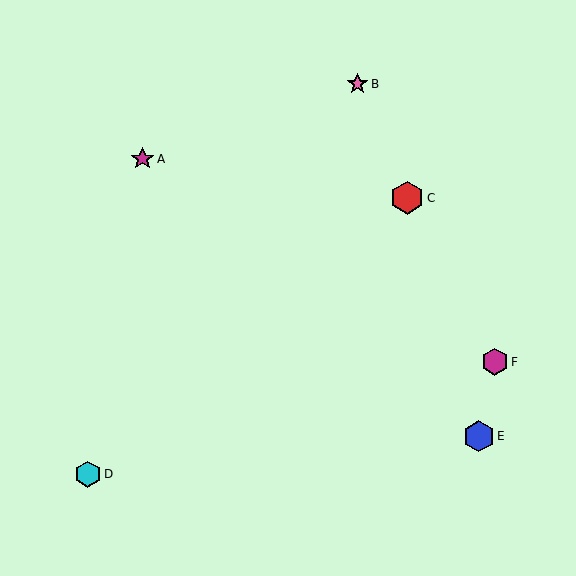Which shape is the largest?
The red hexagon (labeled C) is the largest.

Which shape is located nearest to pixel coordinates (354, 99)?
The pink star (labeled B) at (357, 84) is nearest to that location.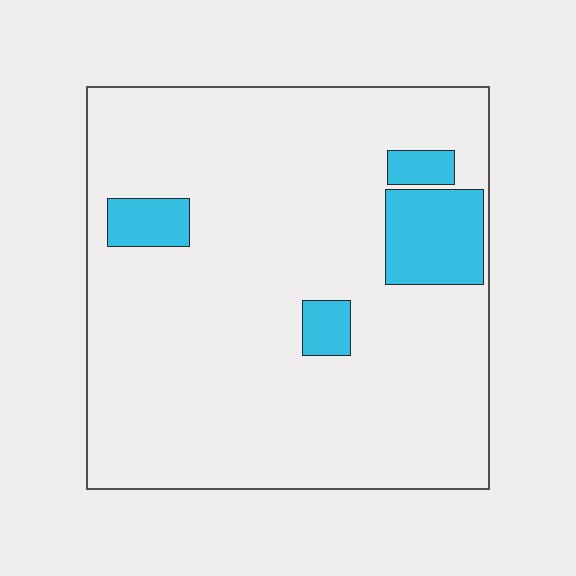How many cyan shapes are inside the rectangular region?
4.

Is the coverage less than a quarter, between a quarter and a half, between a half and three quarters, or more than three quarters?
Less than a quarter.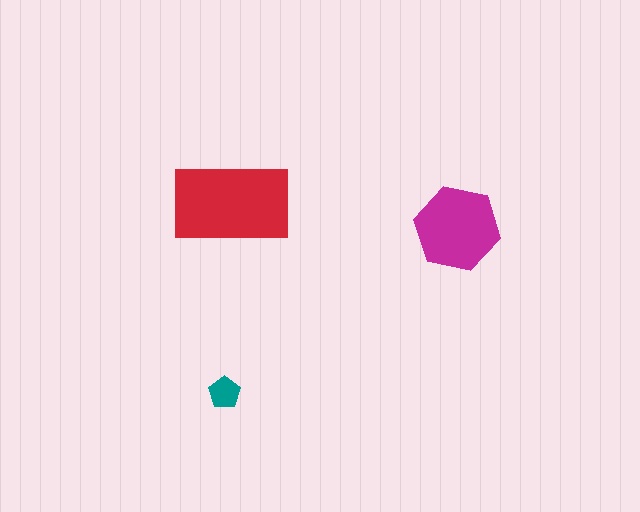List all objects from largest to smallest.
The red rectangle, the magenta hexagon, the teal pentagon.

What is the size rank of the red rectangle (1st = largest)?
1st.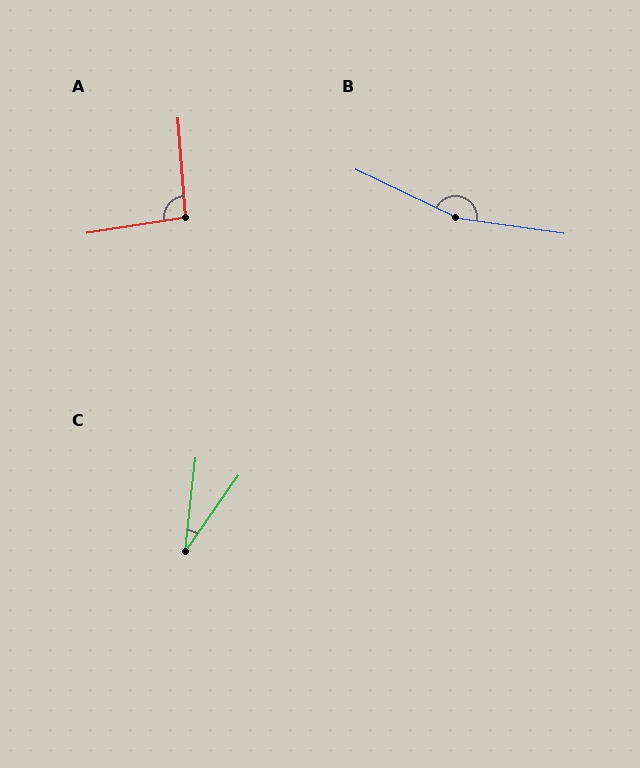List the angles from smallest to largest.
C (29°), A (95°), B (163°).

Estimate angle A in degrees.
Approximately 95 degrees.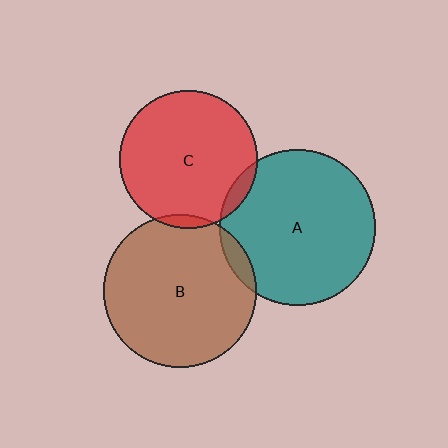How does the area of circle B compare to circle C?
Approximately 1.2 times.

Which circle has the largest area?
Circle A (teal).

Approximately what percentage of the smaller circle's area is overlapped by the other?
Approximately 5%.